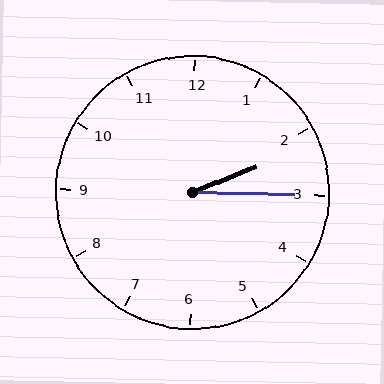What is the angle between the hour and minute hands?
Approximately 22 degrees.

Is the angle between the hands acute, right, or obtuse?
It is acute.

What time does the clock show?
2:15.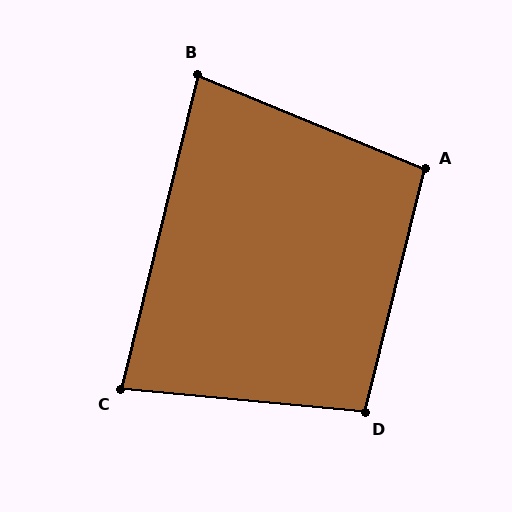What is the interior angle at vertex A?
Approximately 99 degrees (obtuse).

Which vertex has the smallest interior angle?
B, at approximately 81 degrees.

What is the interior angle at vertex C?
Approximately 81 degrees (acute).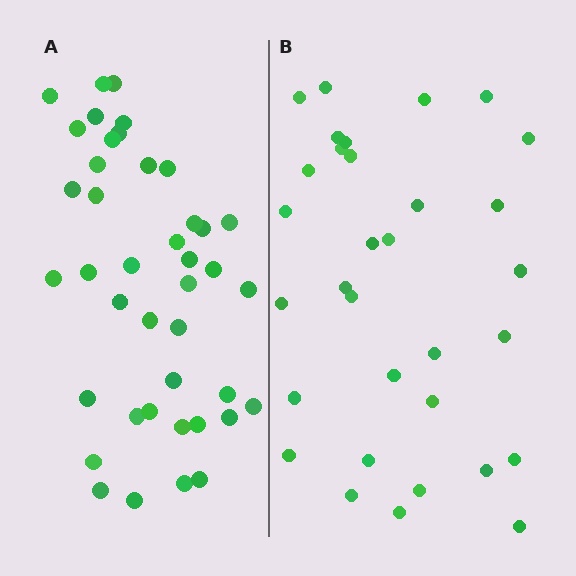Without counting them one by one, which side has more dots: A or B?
Region A (the left region) has more dots.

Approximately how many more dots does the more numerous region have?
Region A has roughly 8 or so more dots than region B.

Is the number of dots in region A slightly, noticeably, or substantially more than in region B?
Region A has noticeably more, but not dramatically so. The ratio is roughly 1.3 to 1.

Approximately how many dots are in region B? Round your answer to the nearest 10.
About 30 dots. (The exact count is 32, which rounds to 30.)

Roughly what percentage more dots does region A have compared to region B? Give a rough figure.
About 30% more.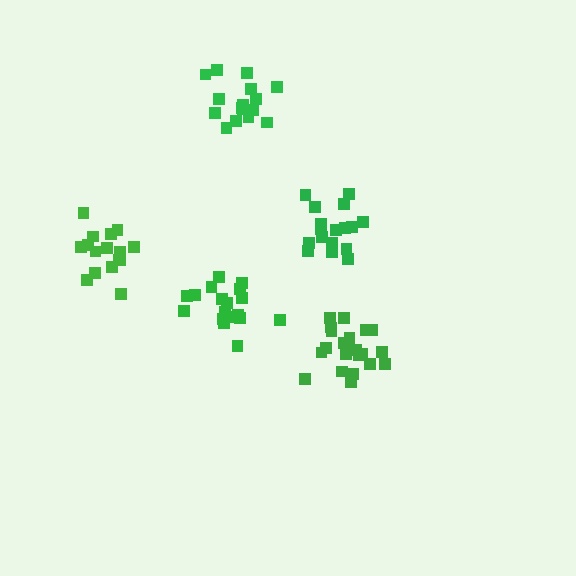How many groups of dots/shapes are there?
There are 5 groups.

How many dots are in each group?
Group 1: 19 dots, Group 2: 16 dots, Group 3: 19 dots, Group 4: 21 dots, Group 5: 16 dots (91 total).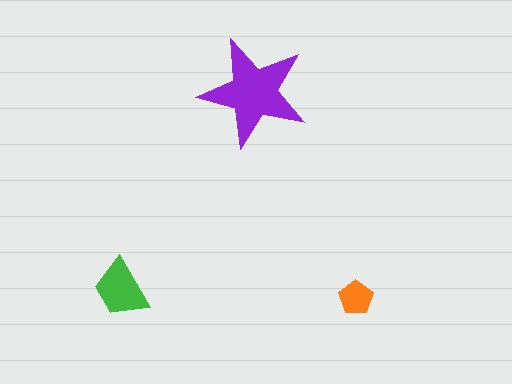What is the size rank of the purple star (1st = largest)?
1st.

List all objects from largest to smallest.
The purple star, the green trapezoid, the orange pentagon.